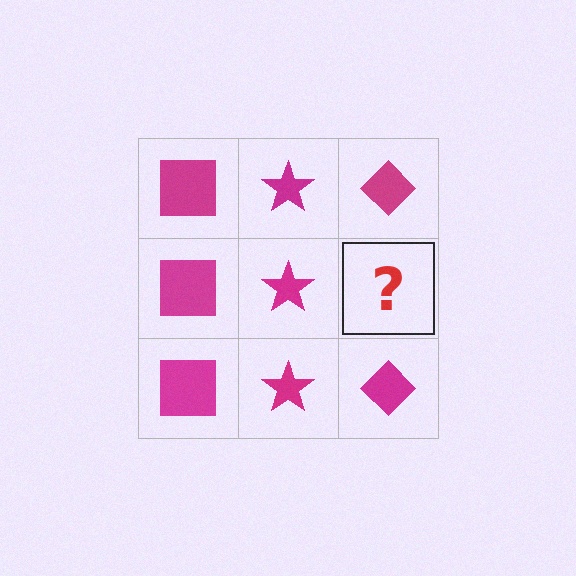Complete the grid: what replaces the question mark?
The question mark should be replaced with a magenta diamond.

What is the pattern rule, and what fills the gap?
The rule is that each column has a consistent shape. The gap should be filled with a magenta diamond.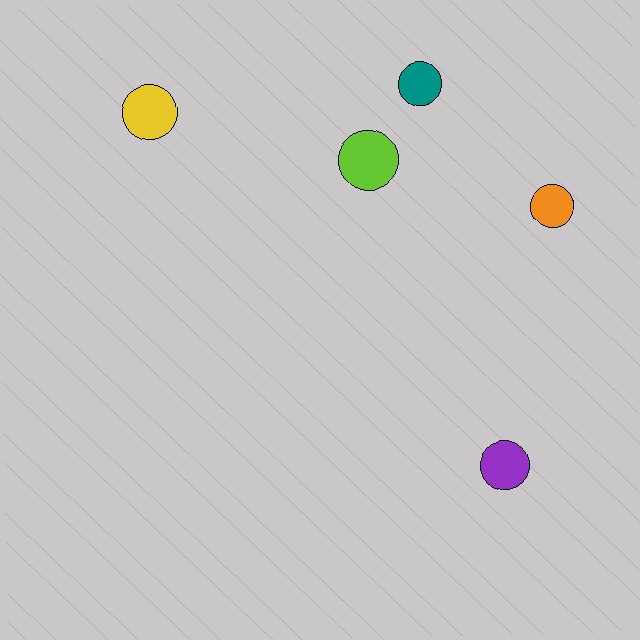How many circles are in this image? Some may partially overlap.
There are 5 circles.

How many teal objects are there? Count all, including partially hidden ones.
There is 1 teal object.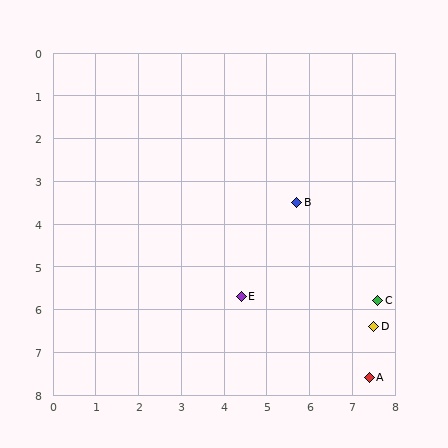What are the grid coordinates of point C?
Point C is at approximately (7.6, 5.8).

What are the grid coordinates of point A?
Point A is at approximately (7.4, 7.6).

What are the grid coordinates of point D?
Point D is at approximately (7.5, 6.4).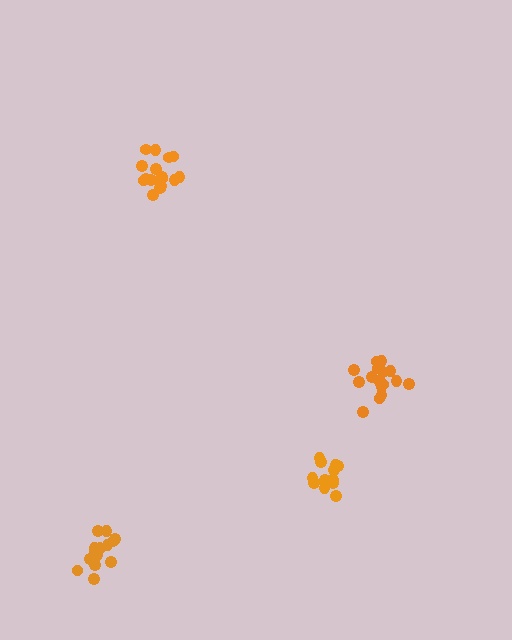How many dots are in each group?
Group 1: 16 dots, Group 2: 13 dots, Group 3: 16 dots, Group 4: 14 dots (59 total).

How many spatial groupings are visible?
There are 4 spatial groupings.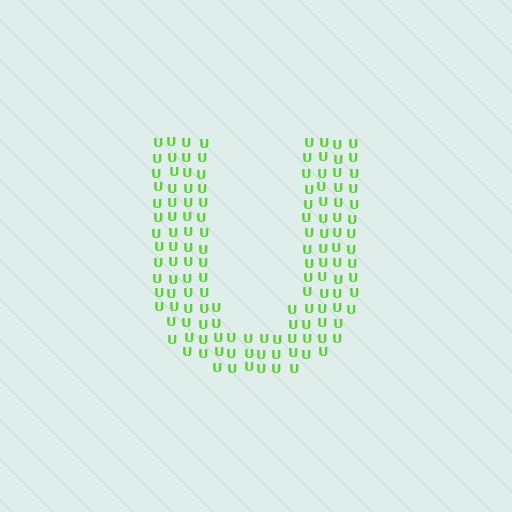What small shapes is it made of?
It is made of small letter U's.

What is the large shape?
The large shape is the letter U.